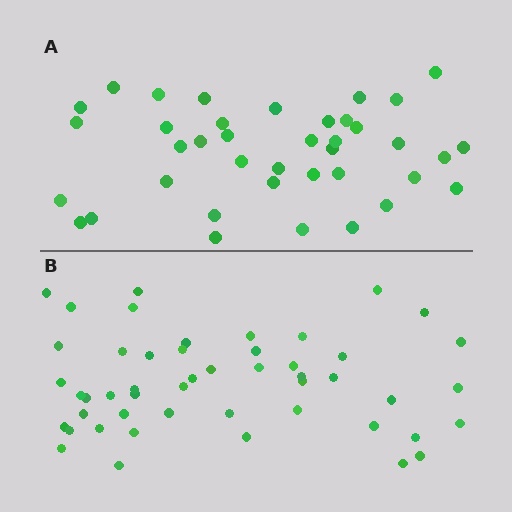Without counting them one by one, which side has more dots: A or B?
Region B (the bottom region) has more dots.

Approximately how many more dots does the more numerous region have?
Region B has roughly 10 or so more dots than region A.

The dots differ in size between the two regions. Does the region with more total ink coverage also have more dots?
No. Region A has more total ink coverage because its dots are larger, but region B actually contains more individual dots. Total area can be misleading — the number of items is what matters here.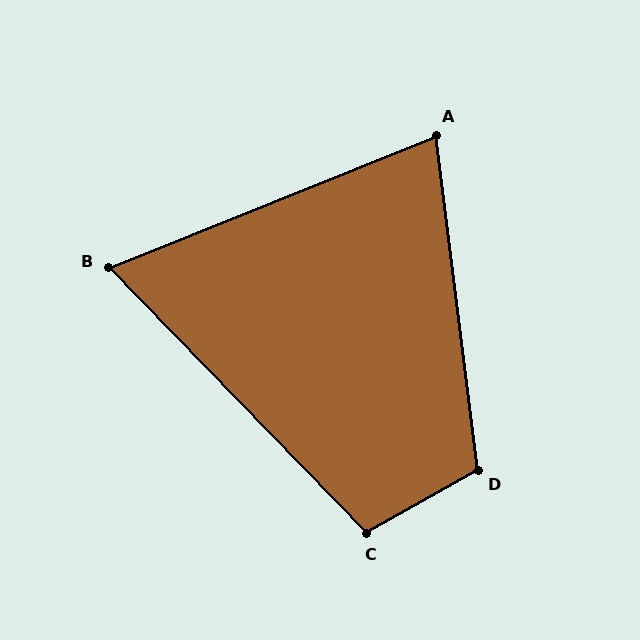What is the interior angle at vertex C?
Approximately 105 degrees (obtuse).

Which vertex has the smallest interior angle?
B, at approximately 68 degrees.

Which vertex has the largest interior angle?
D, at approximately 112 degrees.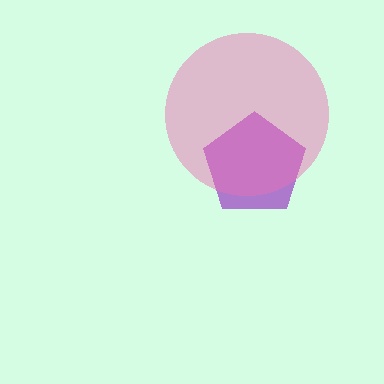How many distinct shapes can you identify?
There are 2 distinct shapes: a purple pentagon, a pink circle.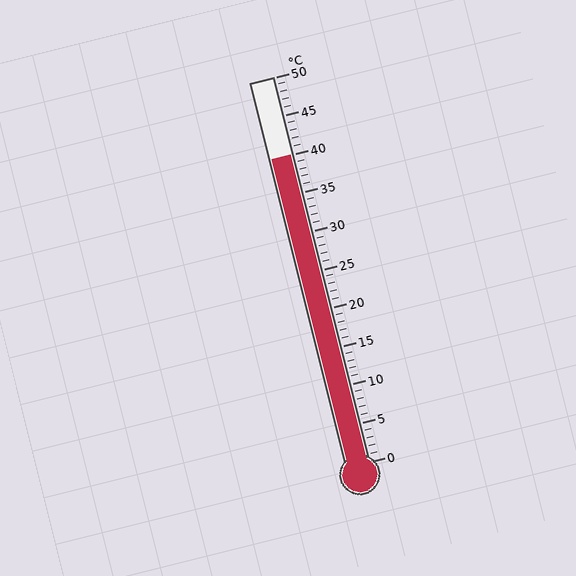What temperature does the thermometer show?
The thermometer shows approximately 40°C.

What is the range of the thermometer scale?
The thermometer scale ranges from 0°C to 50°C.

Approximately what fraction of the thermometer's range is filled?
The thermometer is filled to approximately 80% of its range.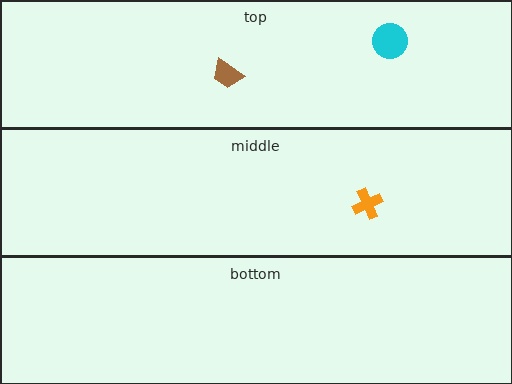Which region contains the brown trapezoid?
The top region.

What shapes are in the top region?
The brown trapezoid, the cyan circle.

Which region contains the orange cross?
The middle region.